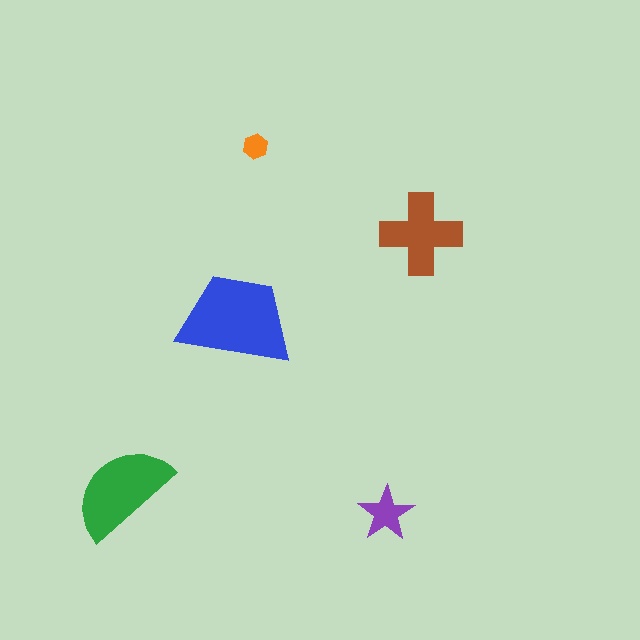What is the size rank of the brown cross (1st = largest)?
3rd.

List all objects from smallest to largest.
The orange hexagon, the purple star, the brown cross, the green semicircle, the blue trapezoid.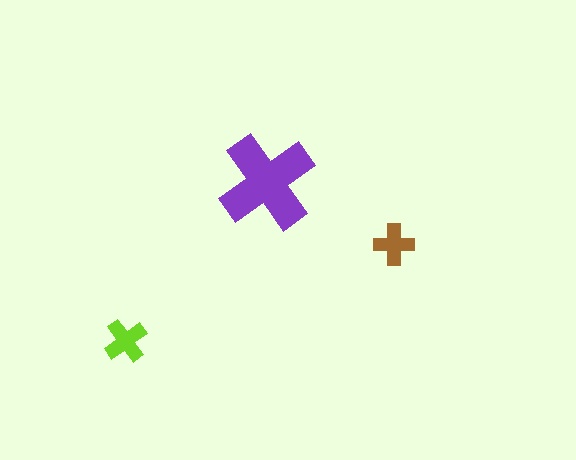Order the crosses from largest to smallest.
the purple one, the lime one, the brown one.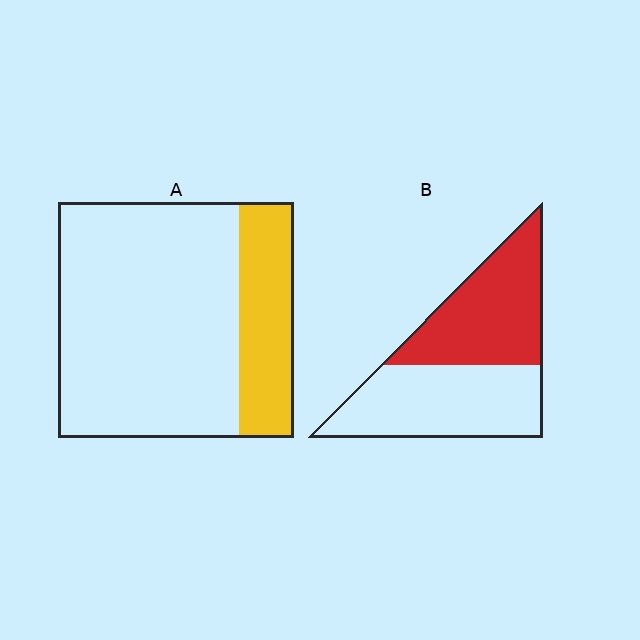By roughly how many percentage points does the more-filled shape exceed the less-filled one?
By roughly 25 percentage points (B over A).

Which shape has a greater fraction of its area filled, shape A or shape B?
Shape B.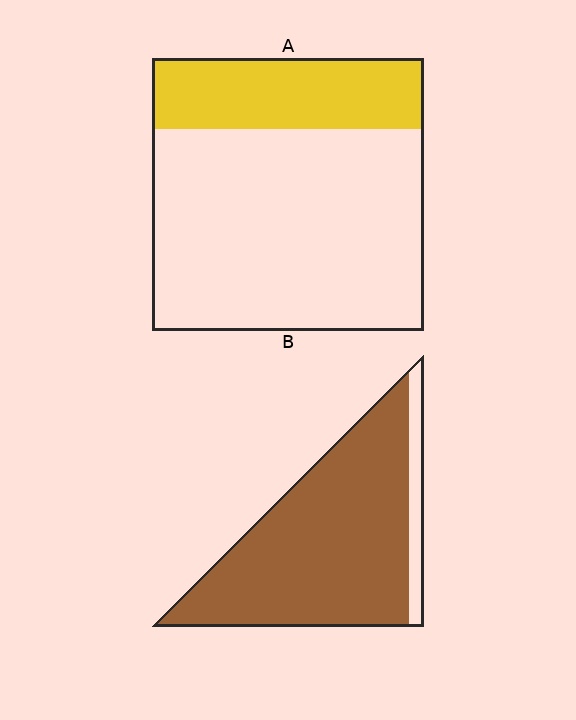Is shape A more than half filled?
No.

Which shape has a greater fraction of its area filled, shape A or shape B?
Shape B.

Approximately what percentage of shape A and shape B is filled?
A is approximately 25% and B is approximately 90%.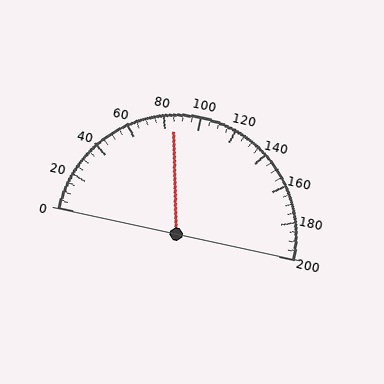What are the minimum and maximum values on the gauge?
The gauge ranges from 0 to 200.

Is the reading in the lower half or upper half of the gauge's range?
The reading is in the lower half of the range (0 to 200).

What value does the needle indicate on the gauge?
The needle indicates approximately 85.